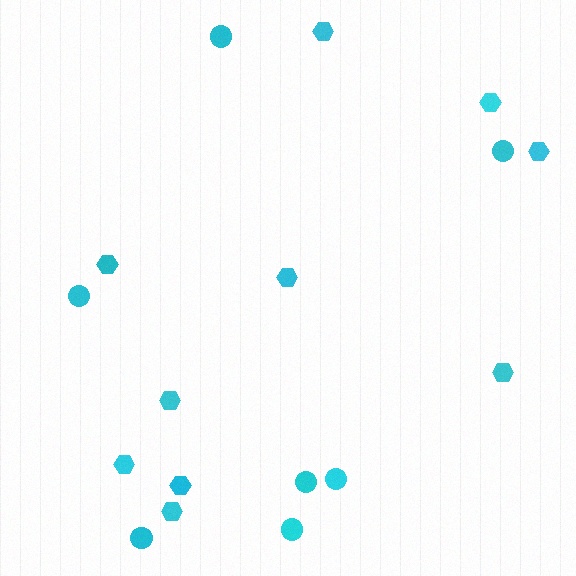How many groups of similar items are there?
There are 2 groups: one group of circles (7) and one group of hexagons (10).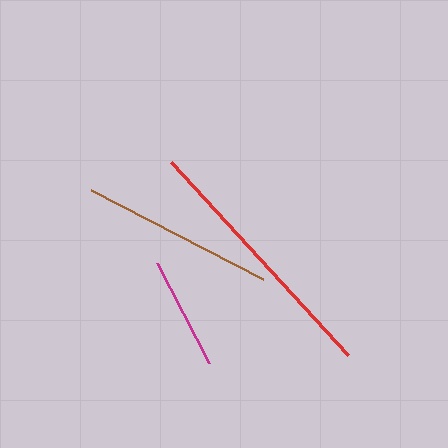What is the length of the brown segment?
The brown segment is approximately 194 pixels long.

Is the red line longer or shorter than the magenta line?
The red line is longer than the magenta line.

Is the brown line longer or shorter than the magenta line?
The brown line is longer than the magenta line.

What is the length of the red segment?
The red segment is approximately 262 pixels long.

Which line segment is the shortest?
The magenta line is the shortest at approximately 112 pixels.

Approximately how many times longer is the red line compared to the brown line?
The red line is approximately 1.4 times the length of the brown line.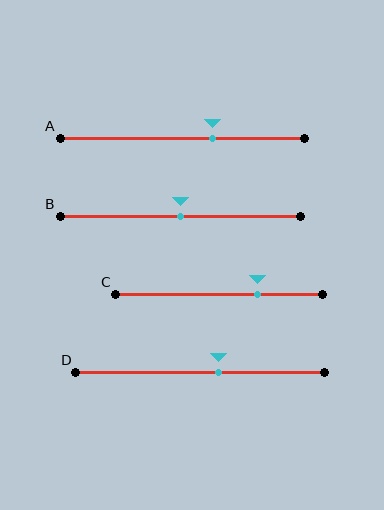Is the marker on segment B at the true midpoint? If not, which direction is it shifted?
Yes, the marker on segment B is at the true midpoint.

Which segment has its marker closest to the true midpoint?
Segment B has its marker closest to the true midpoint.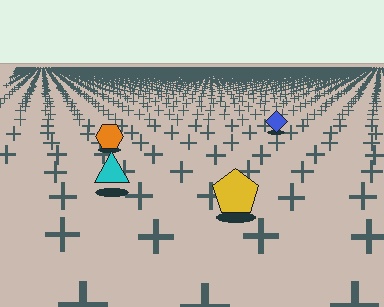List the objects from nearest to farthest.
From nearest to farthest: the yellow pentagon, the cyan triangle, the orange hexagon, the blue diamond.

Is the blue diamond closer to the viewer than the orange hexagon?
No. The orange hexagon is closer — you can tell from the texture gradient: the ground texture is coarser near it.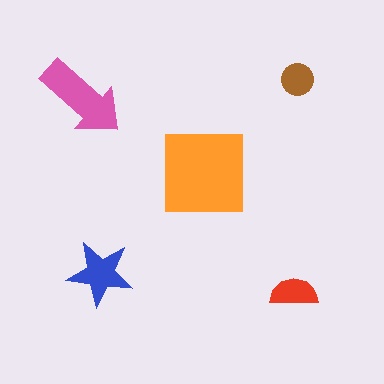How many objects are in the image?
There are 5 objects in the image.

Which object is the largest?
The orange square.